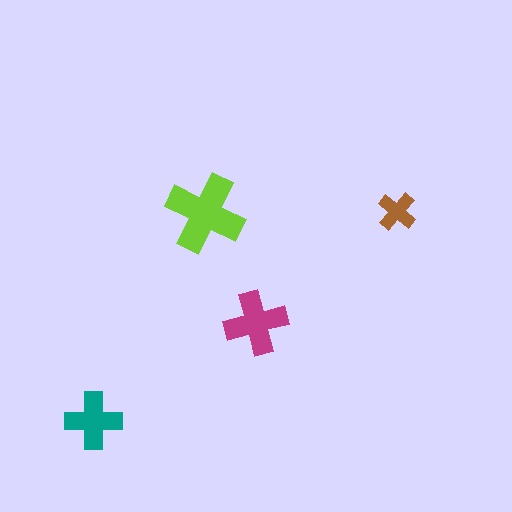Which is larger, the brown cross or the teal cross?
The teal one.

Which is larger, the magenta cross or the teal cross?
The magenta one.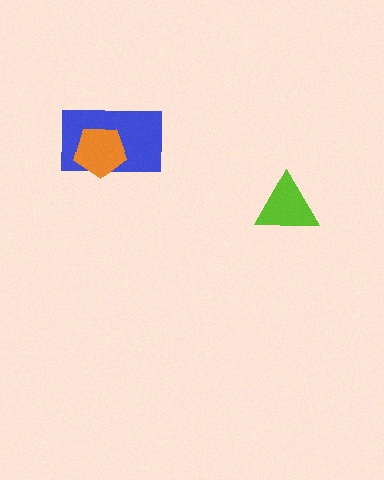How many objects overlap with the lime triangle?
0 objects overlap with the lime triangle.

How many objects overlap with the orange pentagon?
1 object overlaps with the orange pentagon.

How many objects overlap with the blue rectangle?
1 object overlaps with the blue rectangle.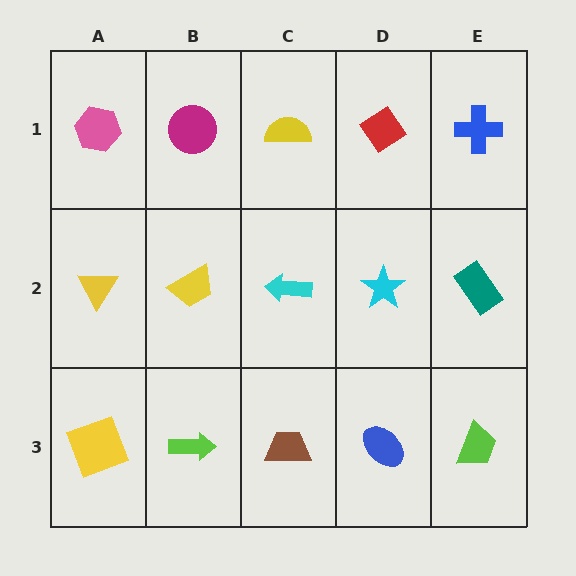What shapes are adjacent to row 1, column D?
A cyan star (row 2, column D), a yellow semicircle (row 1, column C), a blue cross (row 1, column E).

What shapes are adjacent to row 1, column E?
A teal rectangle (row 2, column E), a red diamond (row 1, column D).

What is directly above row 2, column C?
A yellow semicircle.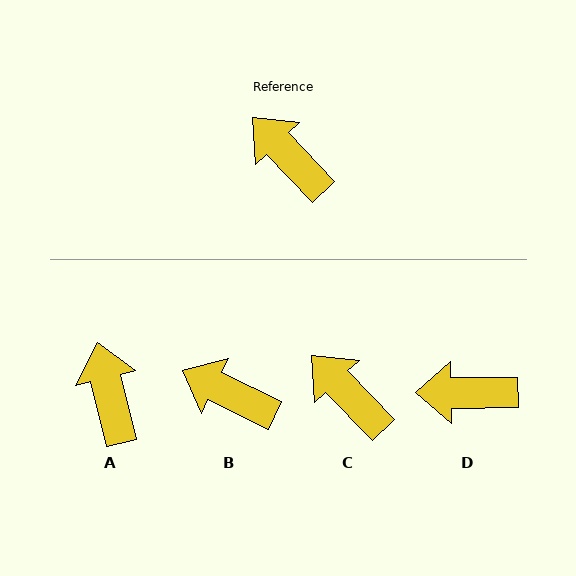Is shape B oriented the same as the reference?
No, it is off by about 20 degrees.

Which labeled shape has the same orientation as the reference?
C.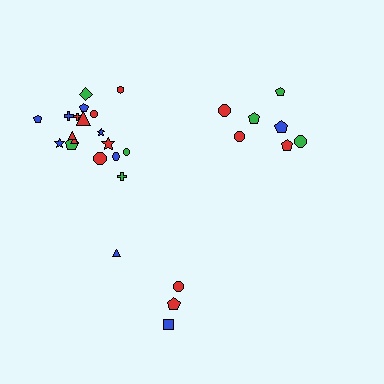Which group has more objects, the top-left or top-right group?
The top-left group.